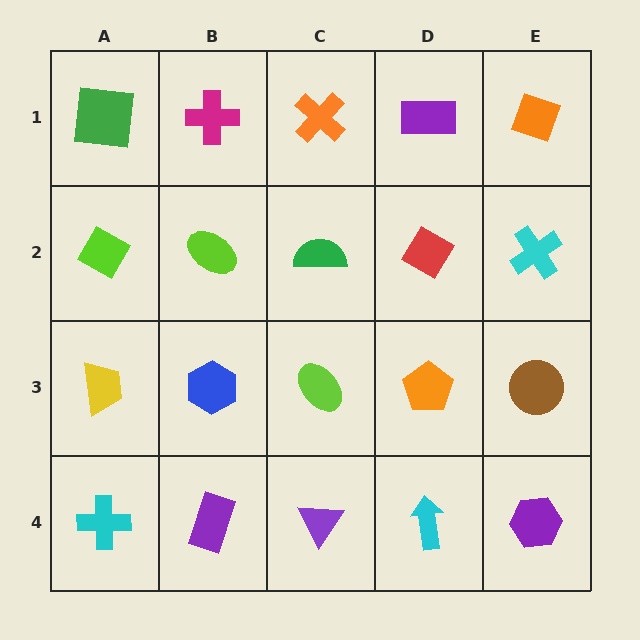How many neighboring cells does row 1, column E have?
2.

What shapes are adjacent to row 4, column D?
An orange pentagon (row 3, column D), a purple triangle (row 4, column C), a purple hexagon (row 4, column E).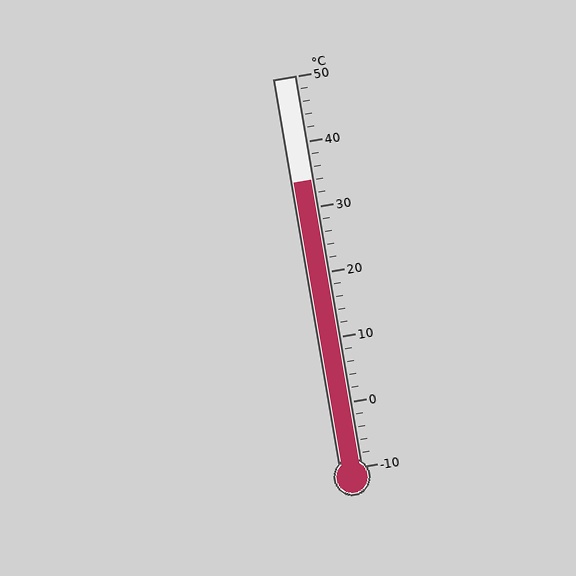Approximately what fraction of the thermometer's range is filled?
The thermometer is filled to approximately 75% of its range.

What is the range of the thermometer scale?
The thermometer scale ranges from -10°C to 50°C.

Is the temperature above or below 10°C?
The temperature is above 10°C.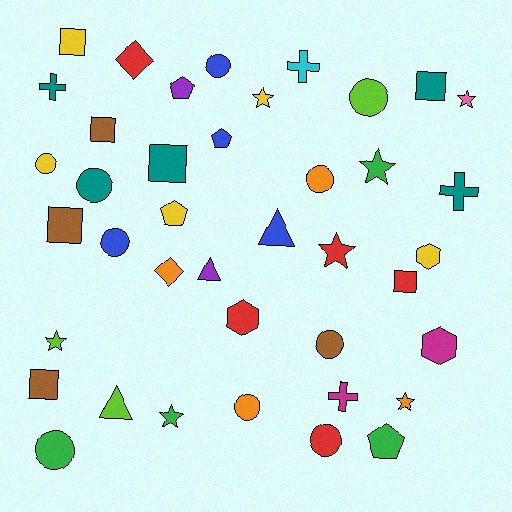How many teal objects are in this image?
There are 5 teal objects.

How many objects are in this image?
There are 40 objects.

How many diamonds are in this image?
There are 2 diamonds.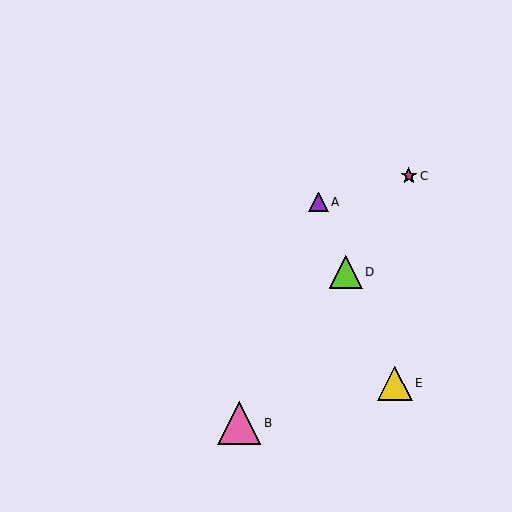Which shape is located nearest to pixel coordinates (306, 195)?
The purple triangle (labeled A) at (318, 202) is nearest to that location.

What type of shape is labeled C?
Shape C is a magenta star.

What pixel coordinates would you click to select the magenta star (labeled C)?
Click at (409, 176) to select the magenta star C.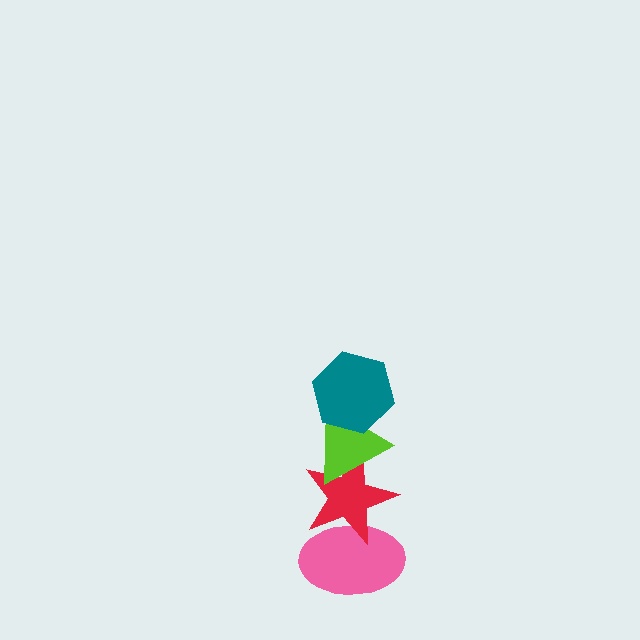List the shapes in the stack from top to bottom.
From top to bottom: the teal hexagon, the lime triangle, the red star, the pink ellipse.